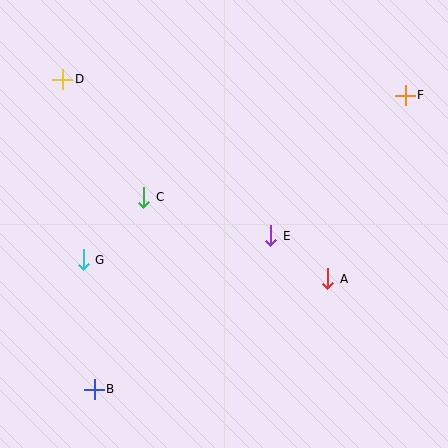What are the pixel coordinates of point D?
Point D is at (63, 79).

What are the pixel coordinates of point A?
Point A is at (328, 279).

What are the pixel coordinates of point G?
Point G is at (83, 260).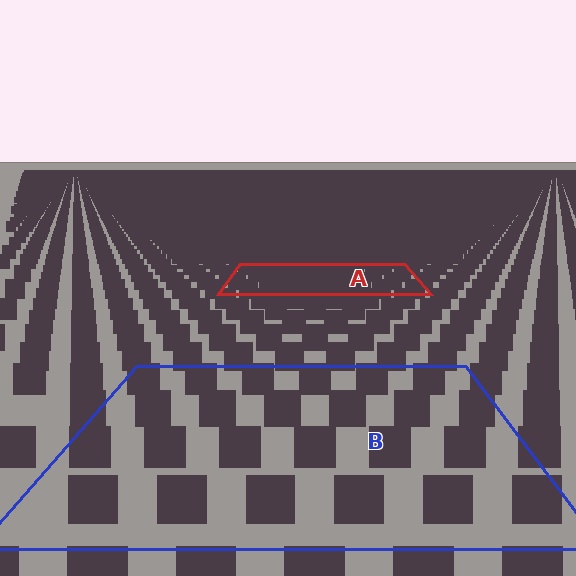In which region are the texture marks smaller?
The texture marks are smaller in region A, because it is farther away.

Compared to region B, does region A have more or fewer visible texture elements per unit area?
Region A has more texture elements per unit area — they are packed more densely because it is farther away.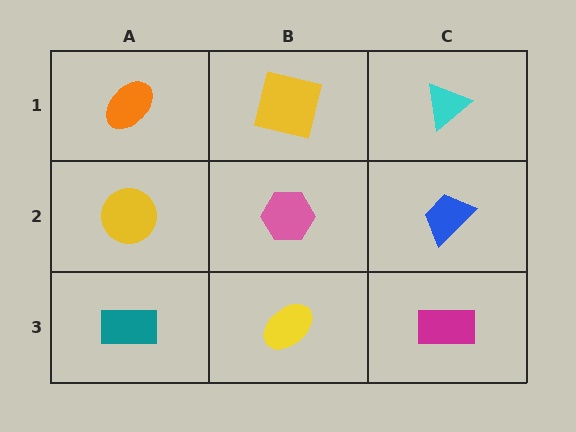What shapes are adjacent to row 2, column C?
A cyan triangle (row 1, column C), a magenta rectangle (row 3, column C), a pink hexagon (row 2, column B).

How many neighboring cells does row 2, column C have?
3.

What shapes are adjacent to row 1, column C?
A blue trapezoid (row 2, column C), a yellow square (row 1, column B).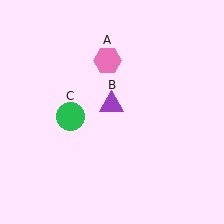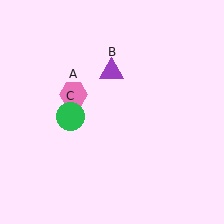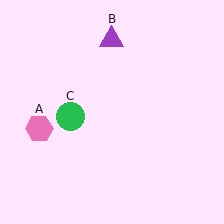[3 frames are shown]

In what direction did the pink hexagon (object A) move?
The pink hexagon (object A) moved down and to the left.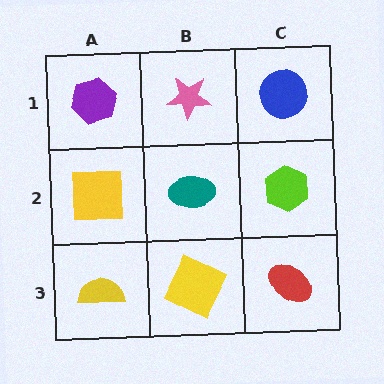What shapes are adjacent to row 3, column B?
A teal ellipse (row 2, column B), a yellow semicircle (row 3, column A), a red ellipse (row 3, column C).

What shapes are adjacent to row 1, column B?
A teal ellipse (row 2, column B), a purple hexagon (row 1, column A), a blue circle (row 1, column C).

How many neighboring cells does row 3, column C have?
2.